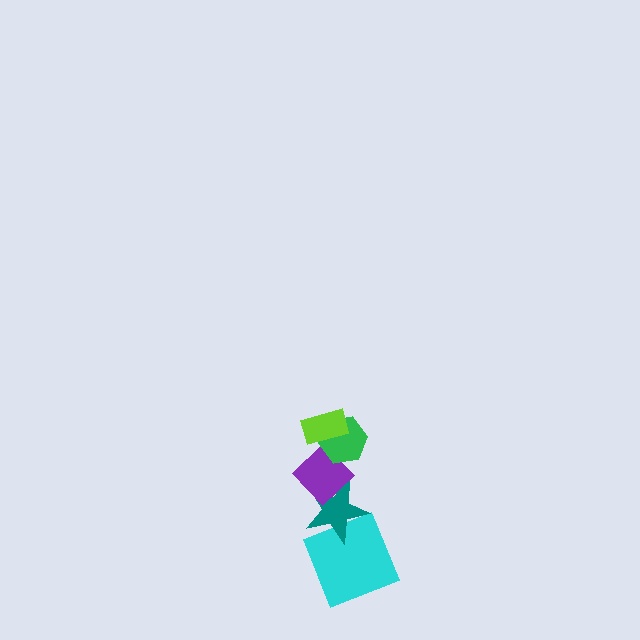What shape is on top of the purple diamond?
The green hexagon is on top of the purple diamond.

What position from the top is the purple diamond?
The purple diamond is 3rd from the top.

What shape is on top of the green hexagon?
The lime rectangle is on top of the green hexagon.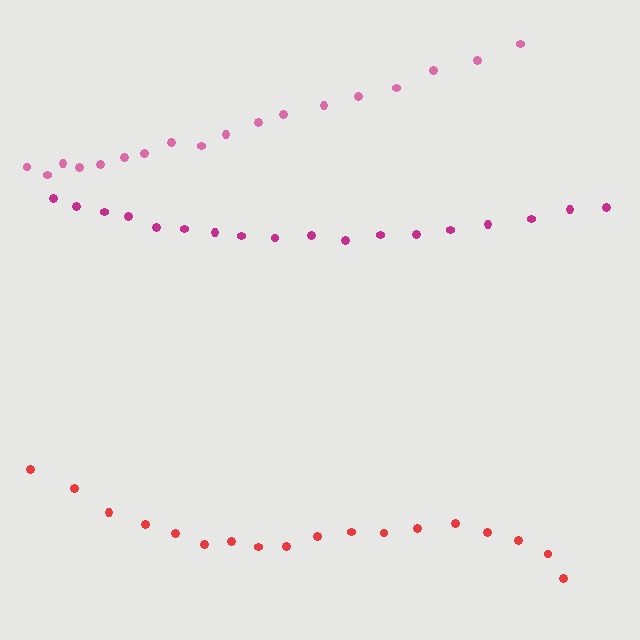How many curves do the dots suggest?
There are 3 distinct paths.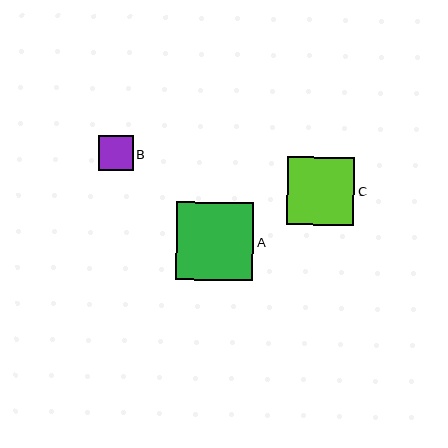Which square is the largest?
Square A is the largest with a size of approximately 77 pixels.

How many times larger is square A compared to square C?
Square A is approximately 1.1 times the size of square C.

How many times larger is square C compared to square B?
Square C is approximately 1.9 times the size of square B.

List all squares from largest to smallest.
From largest to smallest: A, C, B.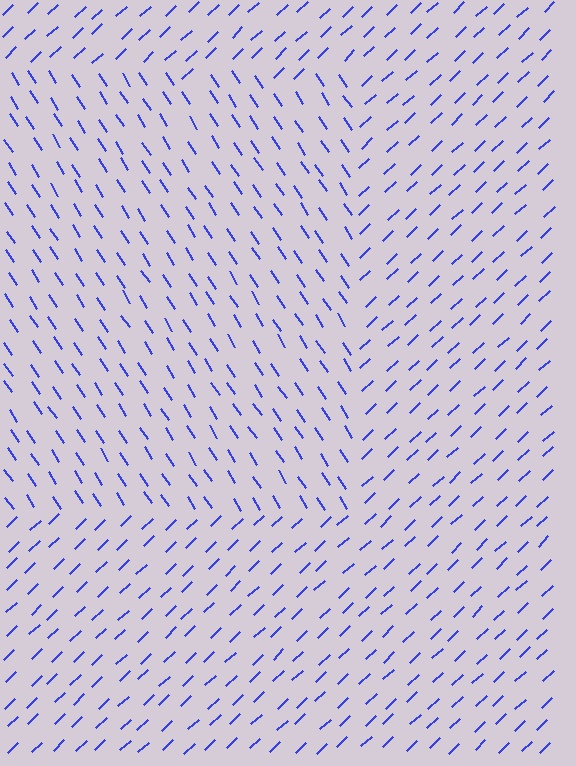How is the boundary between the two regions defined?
The boundary is defined purely by a change in line orientation (approximately 80 degrees difference). All lines are the same color and thickness.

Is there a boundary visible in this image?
Yes, there is a texture boundary formed by a change in line orientation.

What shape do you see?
I see a rectangle.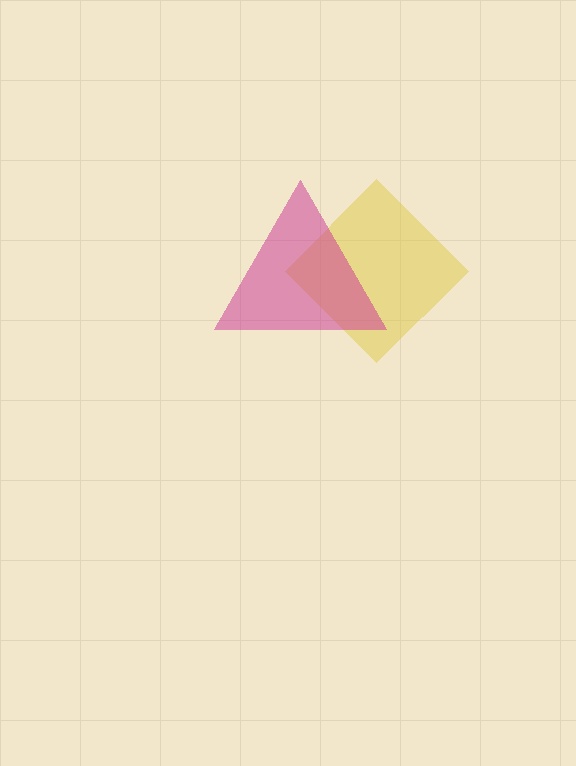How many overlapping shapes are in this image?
There are 2 overlapping shapes in the image.